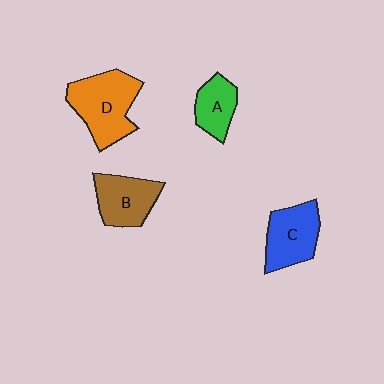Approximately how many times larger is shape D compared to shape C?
Approximately 1.3 times.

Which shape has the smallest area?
Shape A (green).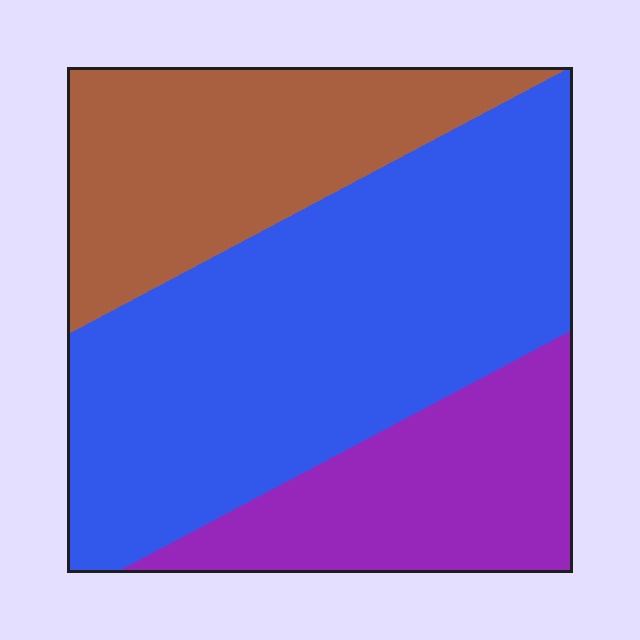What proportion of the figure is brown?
Brown covers 26% of the figure.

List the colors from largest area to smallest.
From largest to smallest: blue, brown, purple.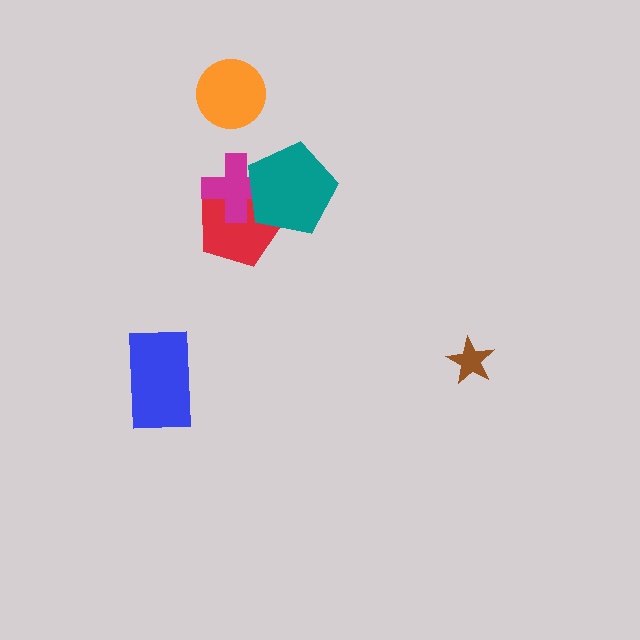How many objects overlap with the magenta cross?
2 objects overlap with the magenta cross.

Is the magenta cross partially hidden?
Yes, it is partially covered by another shape.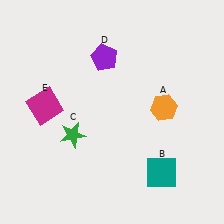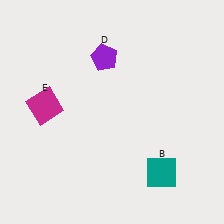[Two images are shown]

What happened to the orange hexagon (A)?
The orange hexagon (A) was removed in Image 2. It was in the top-right area of Image 1.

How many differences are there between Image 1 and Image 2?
There are 2 differences between the two images.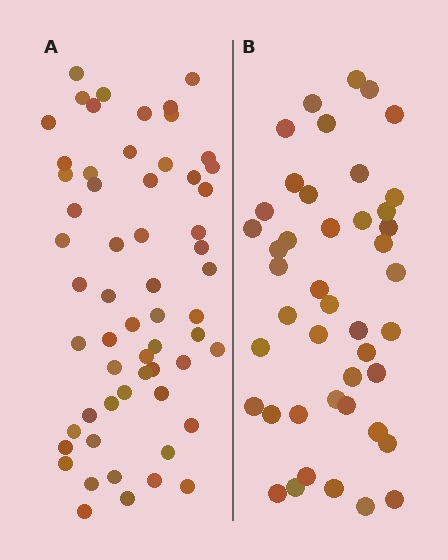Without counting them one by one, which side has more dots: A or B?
Region A (the left region) has more dots.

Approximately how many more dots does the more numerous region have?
Region A has approximately 15 more dots than region B.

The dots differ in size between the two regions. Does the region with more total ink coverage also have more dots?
No. Region B has more total ink coverage because its dots are larger, but region A actually contains more individual dots. Total area can be misleading — the number of items is what matters here.